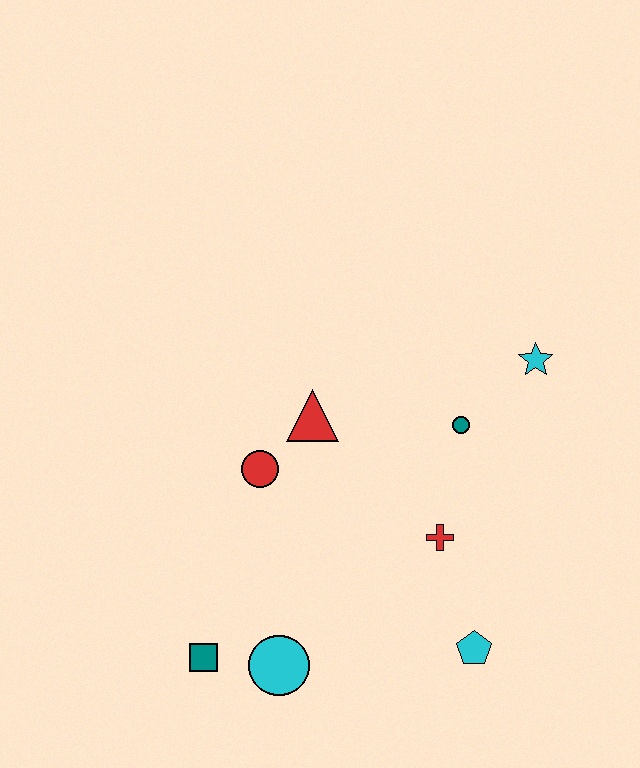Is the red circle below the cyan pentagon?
No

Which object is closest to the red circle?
The red triangle is closest to the red circle.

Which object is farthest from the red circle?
The cyan star is farthest from the red circle.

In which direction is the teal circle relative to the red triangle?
The teal circle is to the right of the red triangle.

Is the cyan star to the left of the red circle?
No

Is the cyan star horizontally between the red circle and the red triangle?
No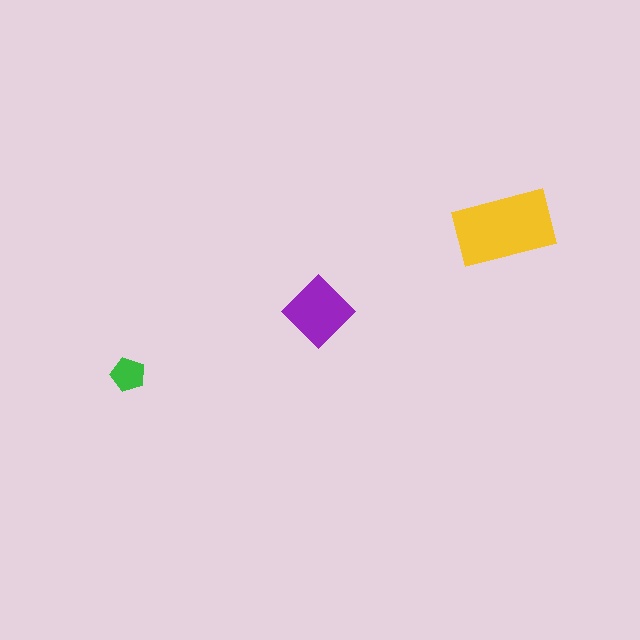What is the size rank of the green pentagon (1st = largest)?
3rd.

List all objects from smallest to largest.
The green pentagon, the purple diamond, the yellow rectangle.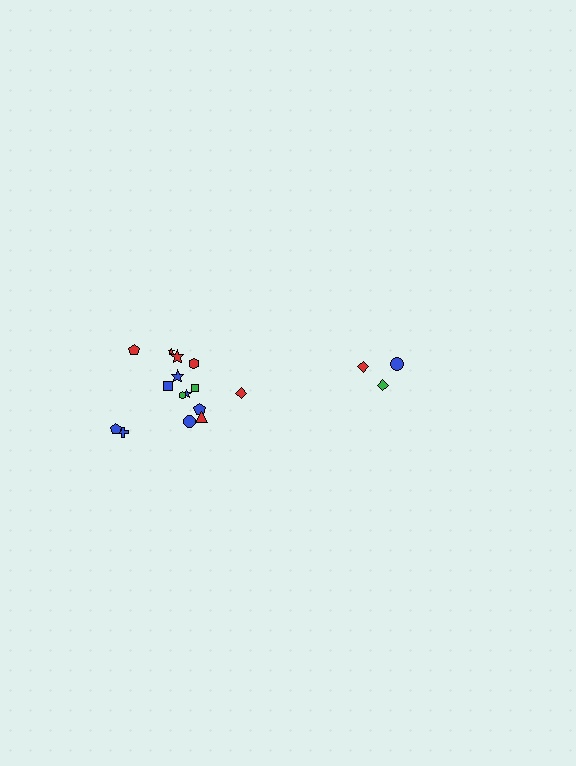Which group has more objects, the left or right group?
The left group.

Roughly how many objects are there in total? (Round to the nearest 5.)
Roughly 20 objects in total.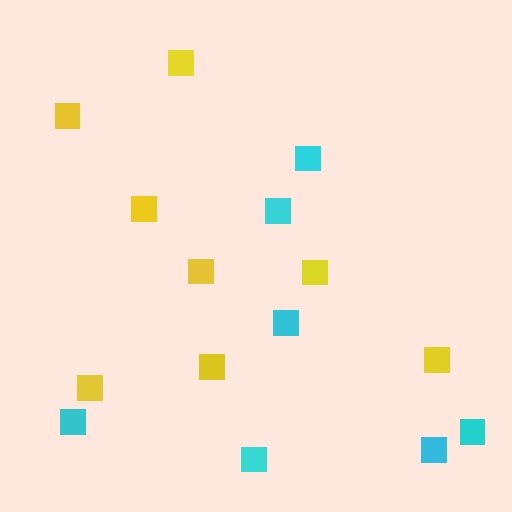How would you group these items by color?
There are 2 groups: one group of yellow squares (8) and one group of cyan squares (7).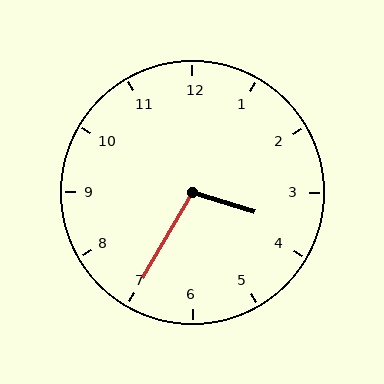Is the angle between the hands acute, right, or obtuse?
It is obtuse.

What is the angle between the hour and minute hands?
Approximately 102 degrees.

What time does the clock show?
3:35.